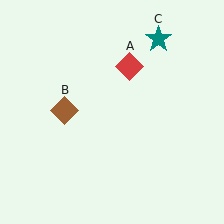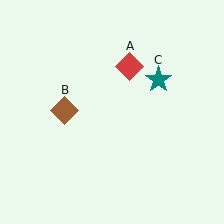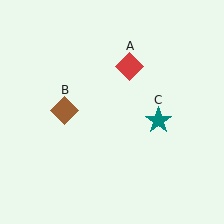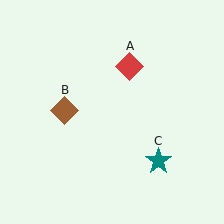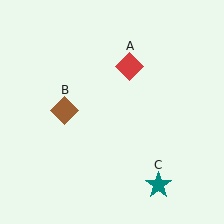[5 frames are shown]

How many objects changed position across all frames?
1 object changed position: teal star (object C).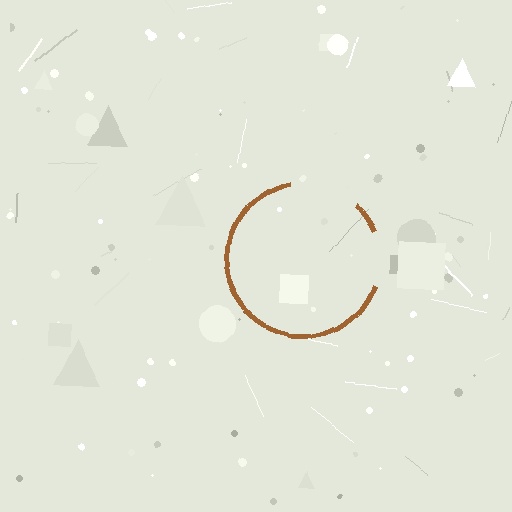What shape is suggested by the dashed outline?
The dashed outline suggests a circle.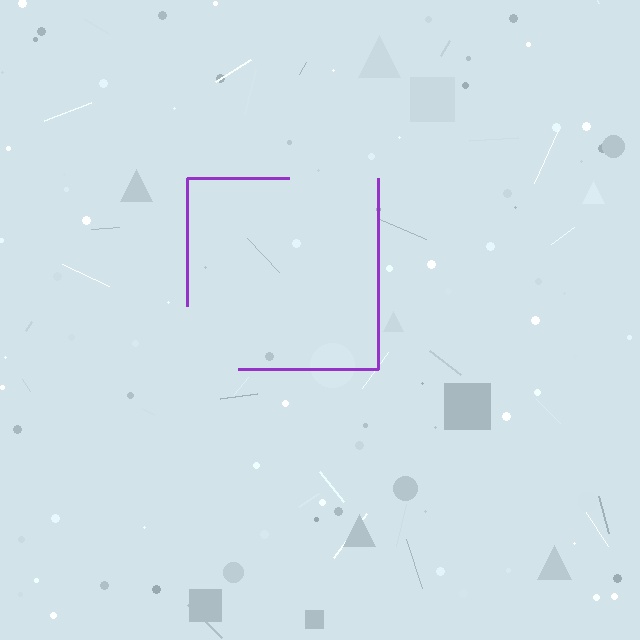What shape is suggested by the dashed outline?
The dashed outline suggests a square.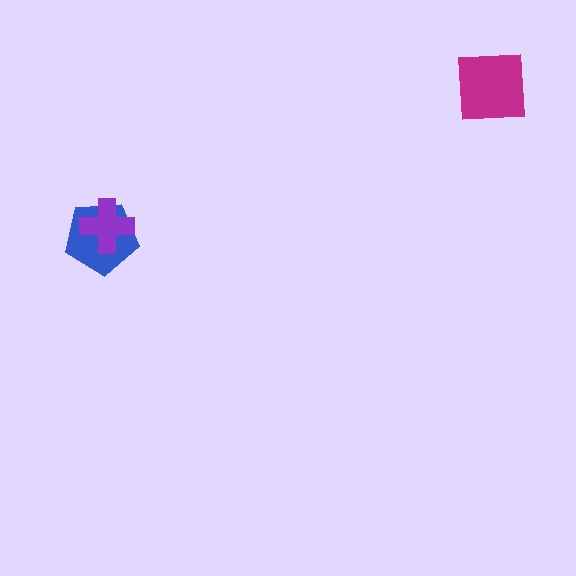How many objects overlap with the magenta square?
0 objects overlap with the magenta square.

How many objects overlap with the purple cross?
1 object overlaps with the purple cross.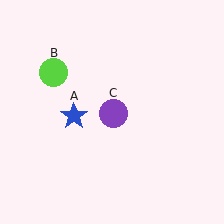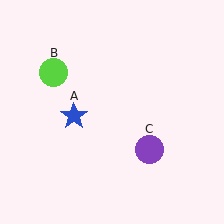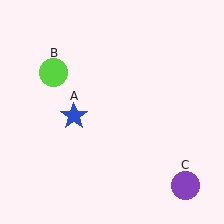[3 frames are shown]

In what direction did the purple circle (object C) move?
The purple circle (object C) moved down and to the right.